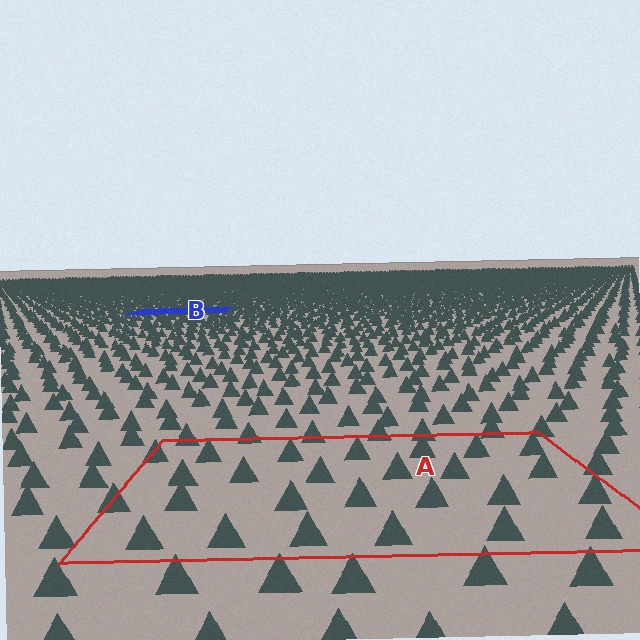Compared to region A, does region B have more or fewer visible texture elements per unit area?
Region B has more texture elements per unit area — they are packed more densely because it is farther away.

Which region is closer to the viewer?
Region A is closer. The texture elements there are larger and more spread out.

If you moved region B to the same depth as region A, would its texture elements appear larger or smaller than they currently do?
They would appear larger. At a closer depth, the same texture elements are projected at a bigger on-screen size.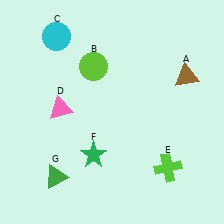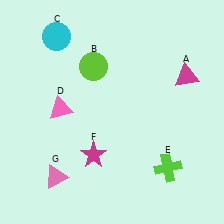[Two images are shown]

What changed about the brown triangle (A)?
In Image 1, A is brown. In Image 2, it changed to magenta.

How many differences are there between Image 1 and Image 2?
There are 3 differences between the two images.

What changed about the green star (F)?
In Image 1, F is green. In Image 2, it changed to magenta.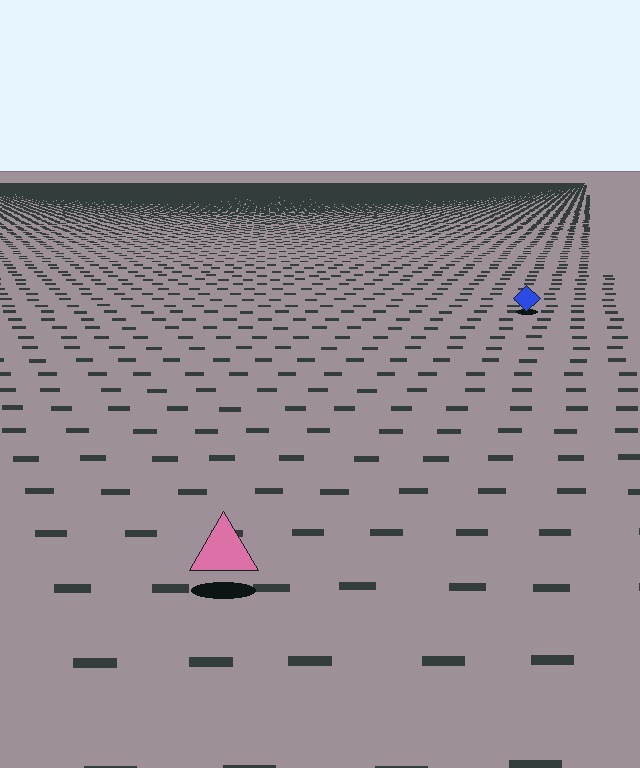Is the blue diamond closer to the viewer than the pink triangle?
No. The pink triangle is closer — you can tell from the texture gradient: the ground texture is coarser near it.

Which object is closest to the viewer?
The pink triangle is closest. The texture marks near it are larger and more spread out.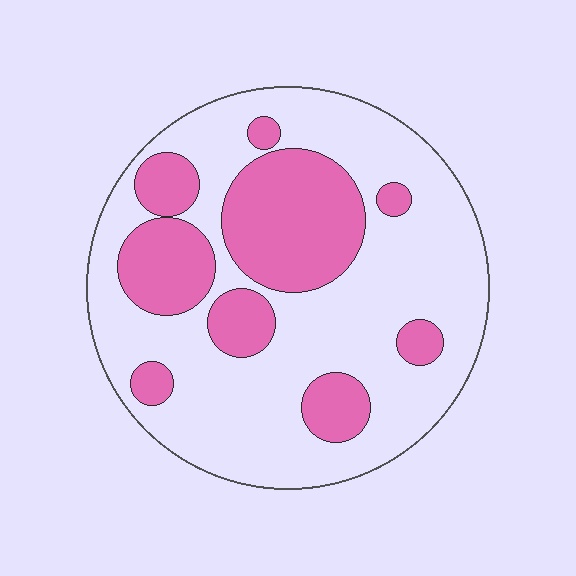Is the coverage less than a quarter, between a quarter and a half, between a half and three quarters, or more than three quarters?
Between a quarter and a half.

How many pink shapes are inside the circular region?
9.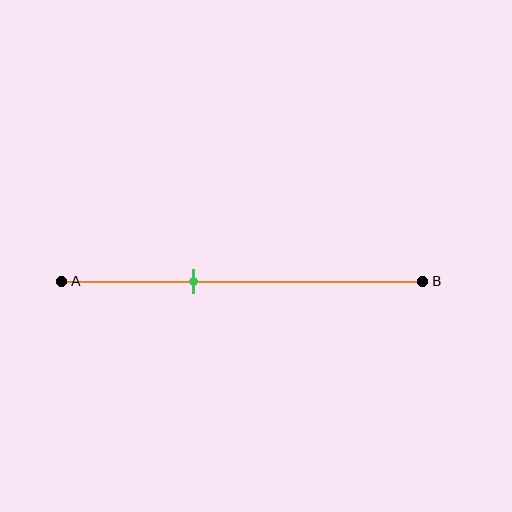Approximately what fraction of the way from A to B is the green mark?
The green mark is approximately 35% of the way from A to B.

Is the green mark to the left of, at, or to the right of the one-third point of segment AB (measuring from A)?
The green mark is to the right of the one-third point of segment AB.